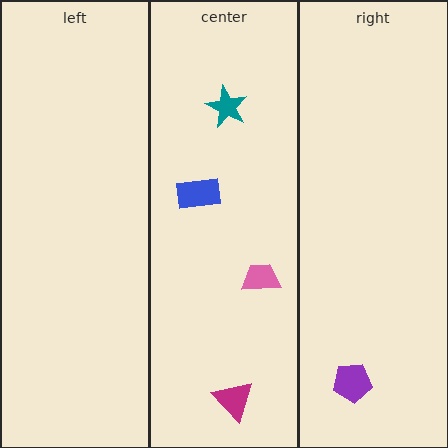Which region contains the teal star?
The center region.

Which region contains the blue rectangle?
The center region.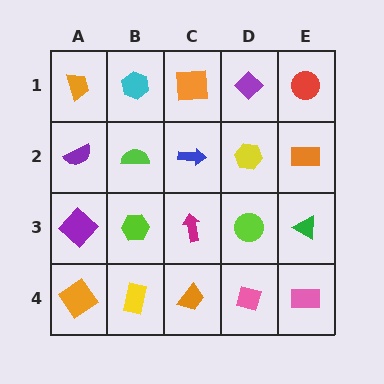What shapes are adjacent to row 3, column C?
A blue arrow (row 2, column C), an orange trapezoid (row 4, column C), a lime hexagon (row 3, column B), a lime circle (row 3, column D).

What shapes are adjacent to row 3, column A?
A purple semicircle (row 2, column A), an orange diamond (row 4, column A), a lime hexagon (row 3, column B).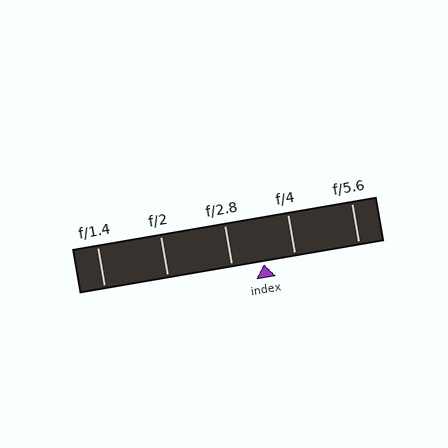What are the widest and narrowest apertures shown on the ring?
The widest aperture shown is f/1.4 and the narrowest is f/5.6.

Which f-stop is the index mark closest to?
The index mark is closest to f/4.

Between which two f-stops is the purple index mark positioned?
The index mark is between f/2.8 and f/4.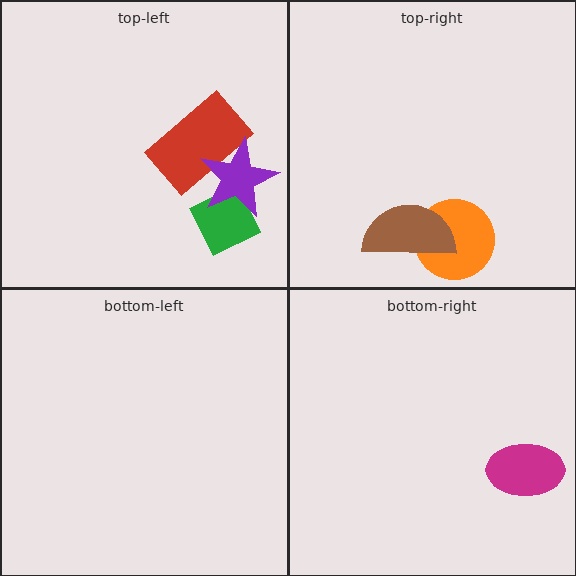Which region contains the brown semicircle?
The top-right region.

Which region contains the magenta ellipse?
The bottom-right region.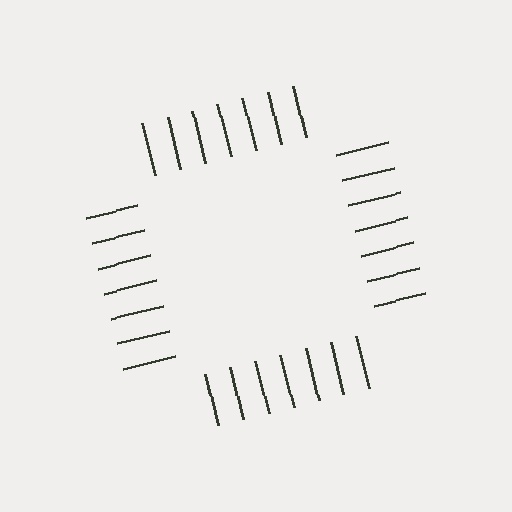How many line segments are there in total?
28 — 7 along each of the 4 edges.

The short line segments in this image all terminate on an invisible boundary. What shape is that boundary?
An illusory square — the line segments terminate on its edges but no continuous stroke is drawn.